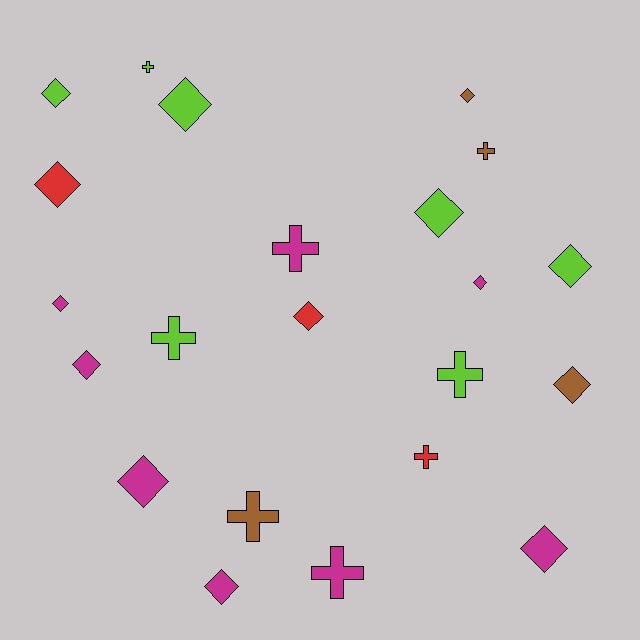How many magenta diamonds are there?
There are 6 magenta diamonds.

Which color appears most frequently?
Magenta, with 8 objects.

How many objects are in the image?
There are 22 objects.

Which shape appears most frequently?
Diamond, with 14 objects.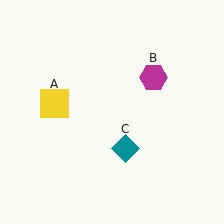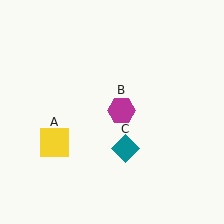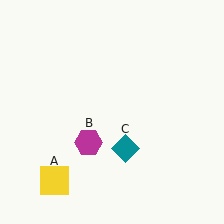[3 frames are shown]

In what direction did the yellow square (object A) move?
The yellow square (object A) moved down.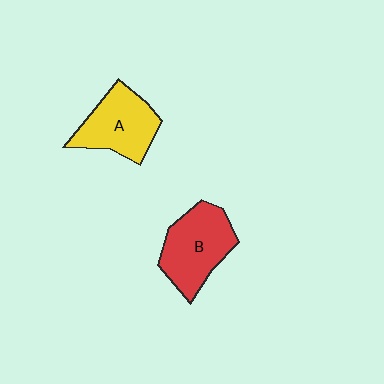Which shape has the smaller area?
Shape A (yellow).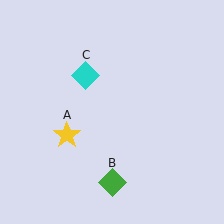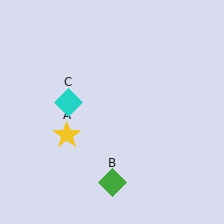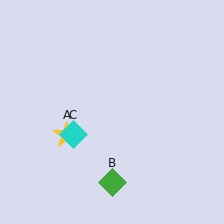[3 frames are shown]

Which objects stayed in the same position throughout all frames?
Yellow star (object A) and green diamond (object B) remained stationary.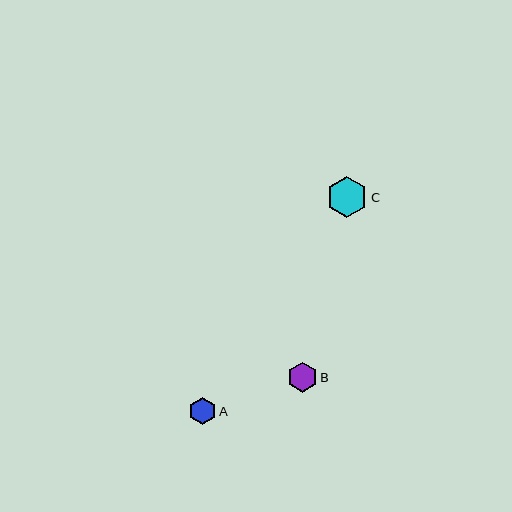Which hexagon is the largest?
Hexagon C is the largest with a size of approximately 41 pixels.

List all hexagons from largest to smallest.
From largest to smallest: C, B, A.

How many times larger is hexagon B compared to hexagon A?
Hexagon B is approximately 1.1 times the size of hexagon A.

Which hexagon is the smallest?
Hexagon A is the smallest with a size of approximately 27 pixels.